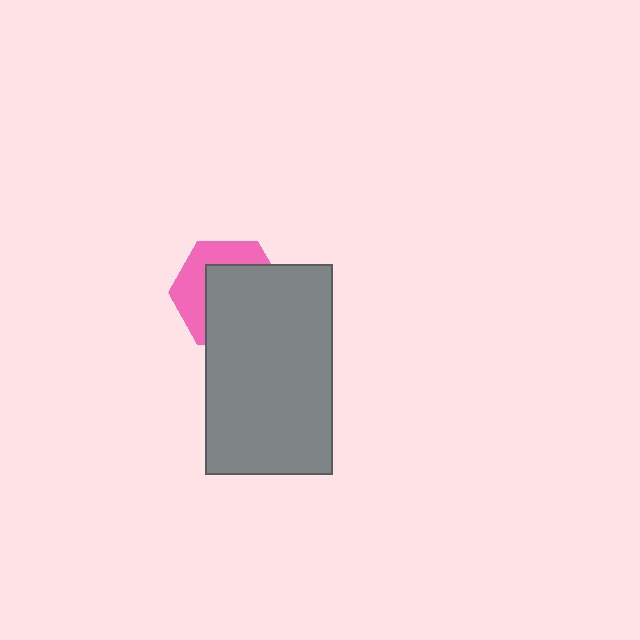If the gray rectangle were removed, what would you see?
You would see the complete pink hexagon.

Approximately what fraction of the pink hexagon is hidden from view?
Roughly 61% of the pink hexagon is hidden behind the gray rectangle.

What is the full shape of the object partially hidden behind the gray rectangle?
The partially hidden object is a pink hexagon.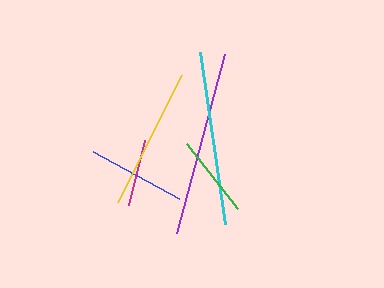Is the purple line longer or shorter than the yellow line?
The purple line is longer than the yellow line.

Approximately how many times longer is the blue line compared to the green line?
The blue line is approximately 1.2 times the length of the green line.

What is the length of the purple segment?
The purple segment is approximately 185 pixels long.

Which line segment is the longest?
The purple line is the longest at approximately 185 pixels.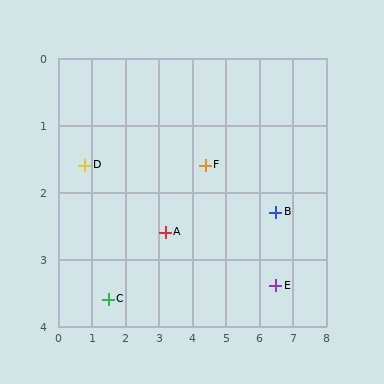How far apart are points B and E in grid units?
Points B and E are about 1.1 grid units apart.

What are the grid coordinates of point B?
Point B is at approximately (6.5, 2.3).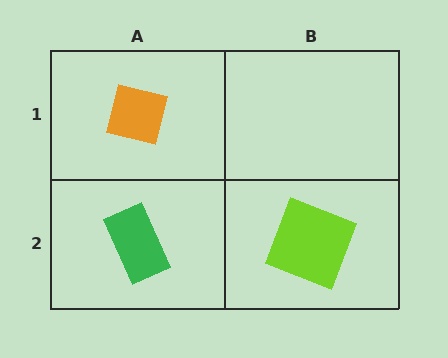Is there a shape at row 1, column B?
No, that cell is empty.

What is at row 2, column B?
A lime square.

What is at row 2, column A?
A green rectangle.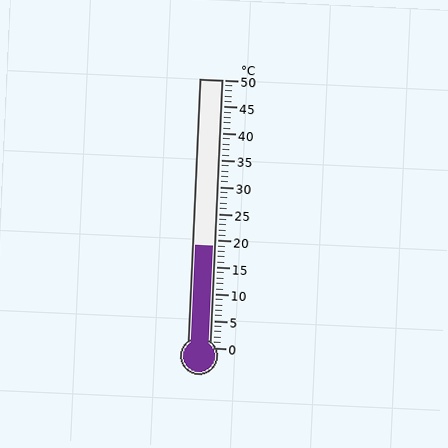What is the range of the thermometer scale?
The thermometer scale ranges from 0°C to 50°C.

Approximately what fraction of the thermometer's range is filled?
The thermometer is filled to approximately 40% of its range.